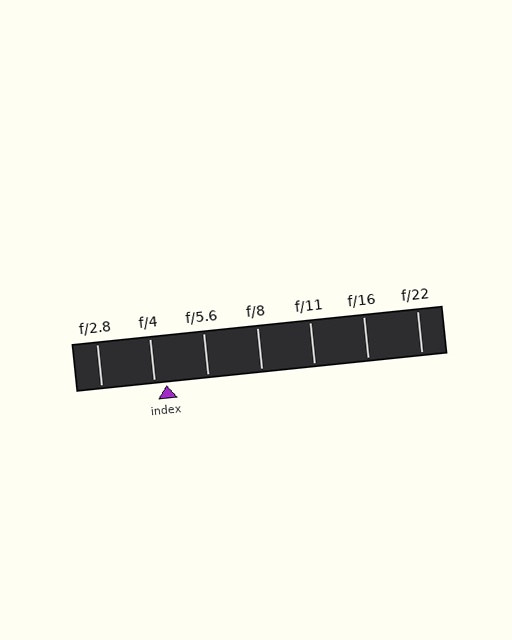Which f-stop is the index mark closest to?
The index mark is closest to f/4.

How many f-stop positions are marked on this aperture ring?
There are 7 f-stop positions marked.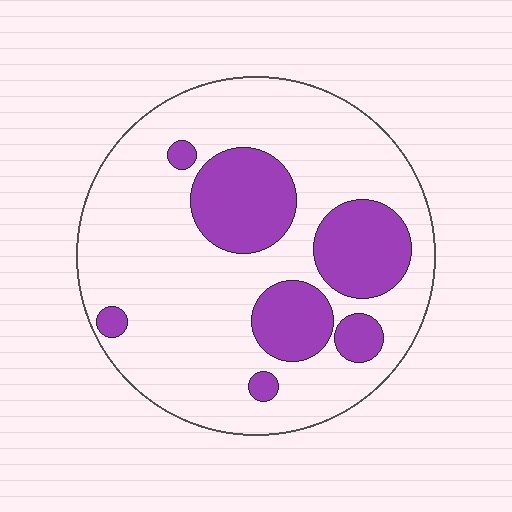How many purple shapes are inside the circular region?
7.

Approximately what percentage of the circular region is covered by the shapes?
Approximately 25%.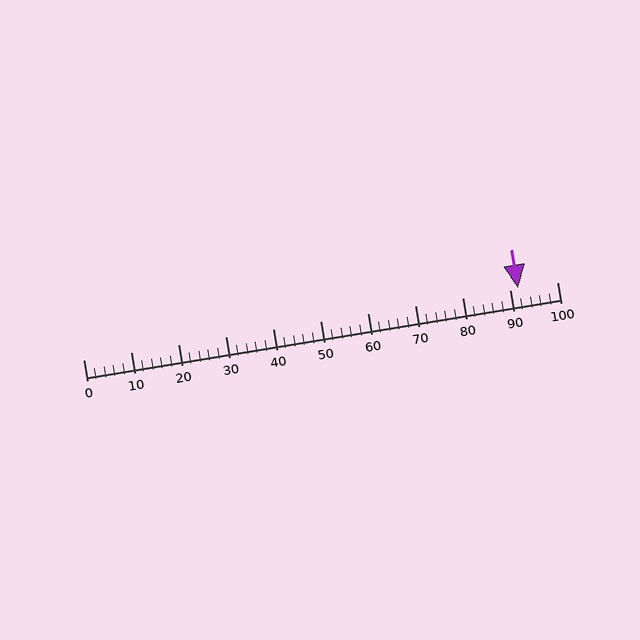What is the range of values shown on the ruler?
The ruler shows values from 0 to 100.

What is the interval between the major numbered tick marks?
The major tick marks are spaced 10 units apart.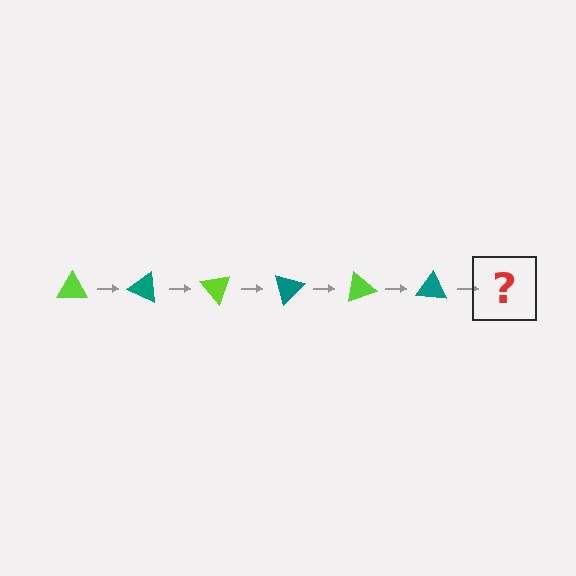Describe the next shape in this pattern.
It should be a lime triangle, rotated 150 degrees from the start.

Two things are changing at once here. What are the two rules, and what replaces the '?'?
The two rules are that it rotates 25 degrees each step and the color cycles through lime and teal. The '?' should be a lime triangle, rotated 150 degrees from the start.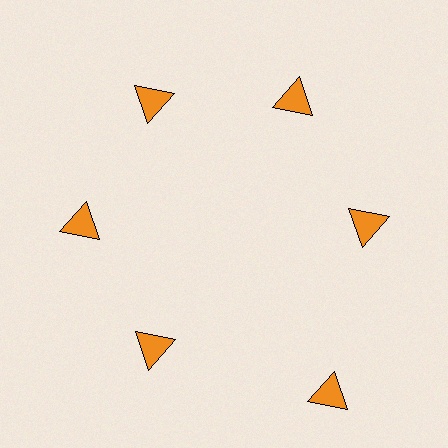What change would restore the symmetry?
The symmetry would be restored by moving it inward, back onto the ring so that all 6 triangles sit at equal angles and equal distance from the center.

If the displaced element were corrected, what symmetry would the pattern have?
It would have 6-fold rotational symmetry — the pattern would map onto itself every 60 degrees.